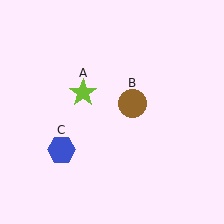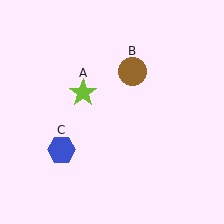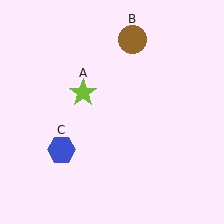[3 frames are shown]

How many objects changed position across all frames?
1 object changed position: brown circle (object B).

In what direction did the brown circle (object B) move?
The brown circle (object B) moved up.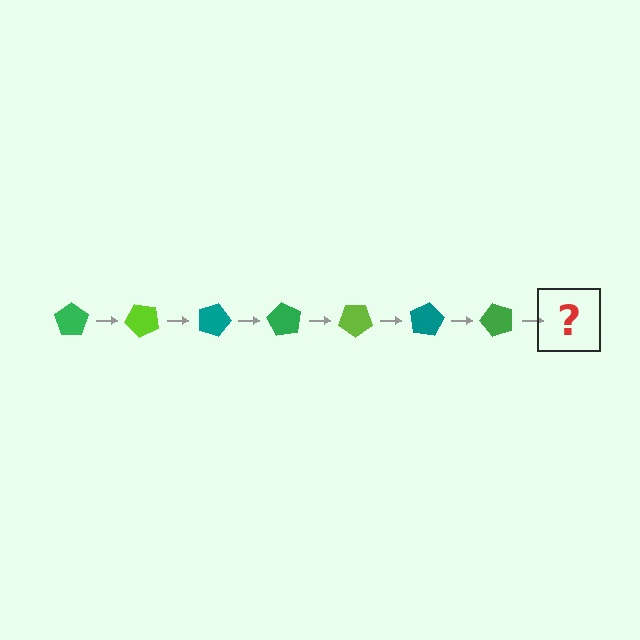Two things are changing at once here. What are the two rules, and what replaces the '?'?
The two rules are that it rotates 45 degrees each step and the color cycles through green, lime, and teal. The '?' should be a lime pentagon, rotated 315 degrees from the start.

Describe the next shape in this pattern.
It should be a lime pentagon, rotated 315 degrees from the start.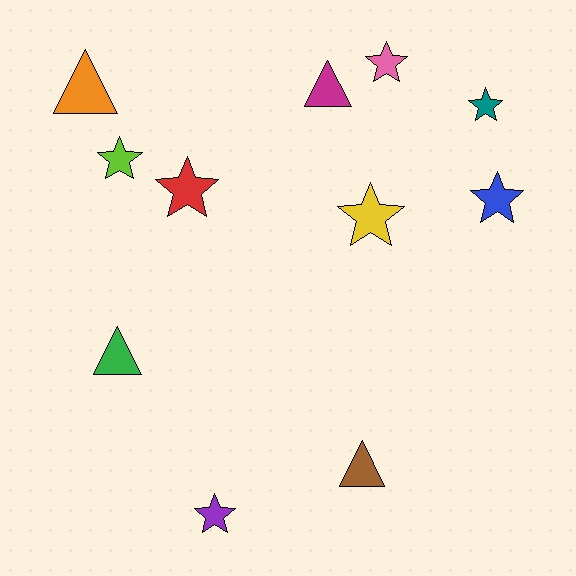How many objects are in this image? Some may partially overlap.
There are 11 objects.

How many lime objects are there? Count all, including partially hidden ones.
There is 1 lime object.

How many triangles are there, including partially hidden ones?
There are 4 triangles.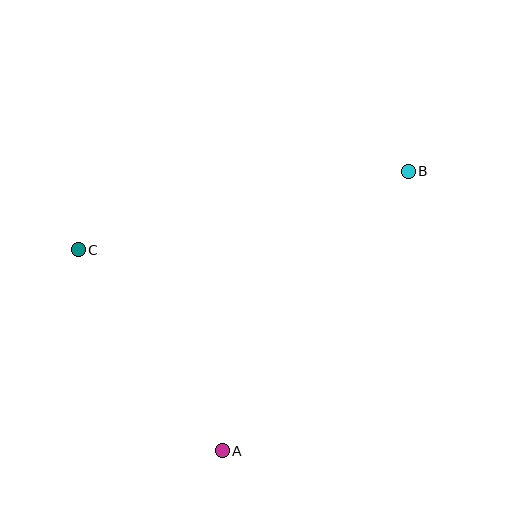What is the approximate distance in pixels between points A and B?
The distance between A and B is approximately 335 pixels.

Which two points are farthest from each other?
Points B and C are farthest from each other.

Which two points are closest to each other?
Points A and C are closest to each other.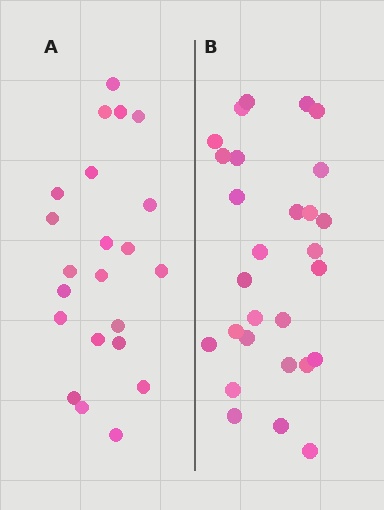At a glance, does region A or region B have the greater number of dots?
Region B (the right region) has more dots.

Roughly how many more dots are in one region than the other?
Region B has about 6 more dots than region A.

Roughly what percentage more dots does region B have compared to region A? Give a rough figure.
About 25% more.